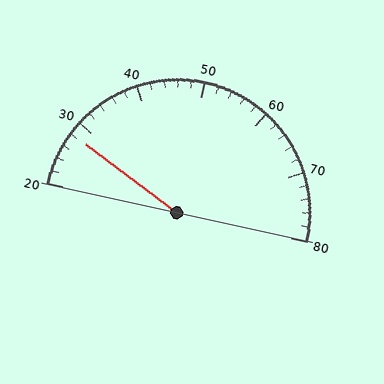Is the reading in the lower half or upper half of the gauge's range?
The reading is in the lower half of the range (20 to 80).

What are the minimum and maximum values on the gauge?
The gauge ranges from 20 to 80.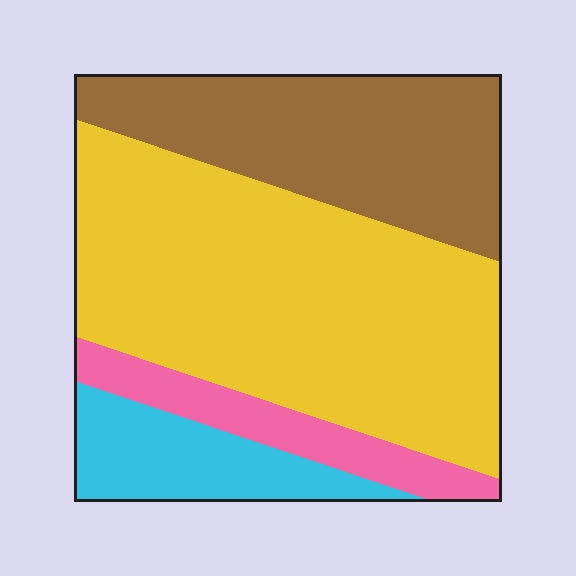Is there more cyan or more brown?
Brown.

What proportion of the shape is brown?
Brown covers 27% of the shape.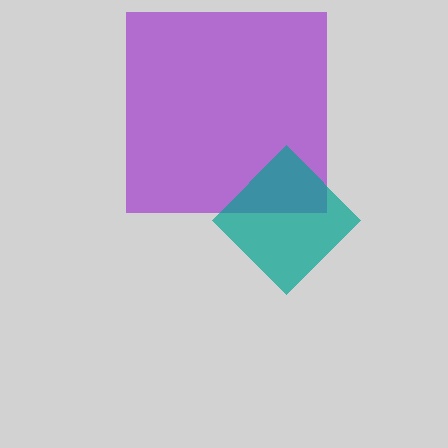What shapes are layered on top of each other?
The layered shapes are: a purple square, a teal diamond.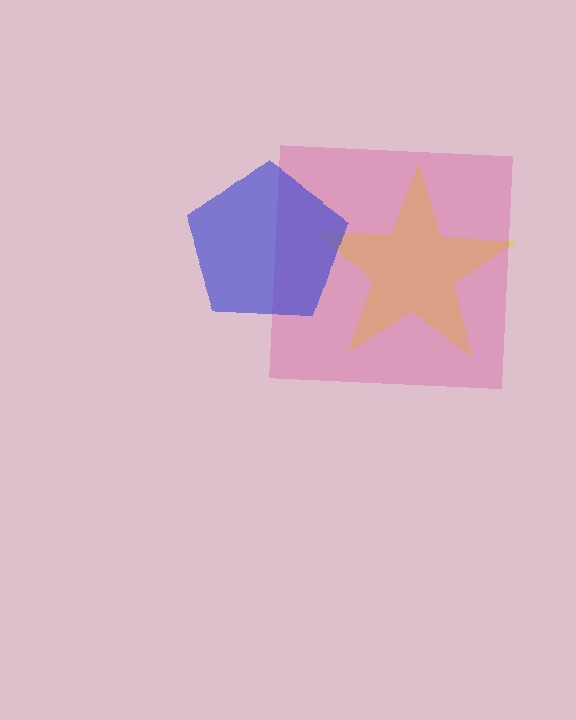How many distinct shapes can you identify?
There are 3 distinct shapes: a yellow star, a pink square, a blue pentagon.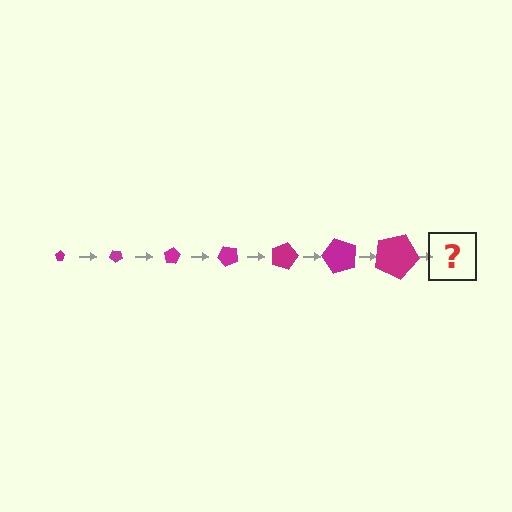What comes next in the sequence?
The next element should be a pentagon, larger than the previous one and rotated 280 degrees from the start.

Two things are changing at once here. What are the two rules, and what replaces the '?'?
The two rules are that the pentagon grows larger each step and it rotates 40 degrees each step. The '?' should be a pentagon, larger than the previous one and rotated 280 degrees from the start.